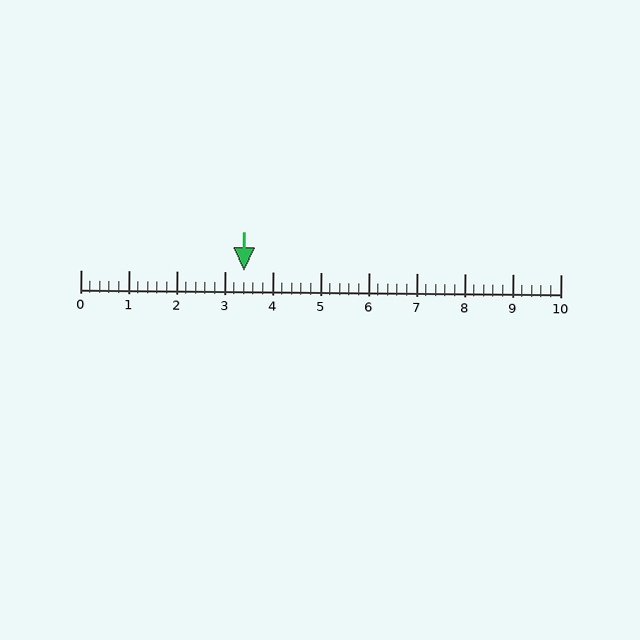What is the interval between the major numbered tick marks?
The major tick marks are spaced 1 units apart.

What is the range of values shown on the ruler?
The ruler shows values from 0 to 10.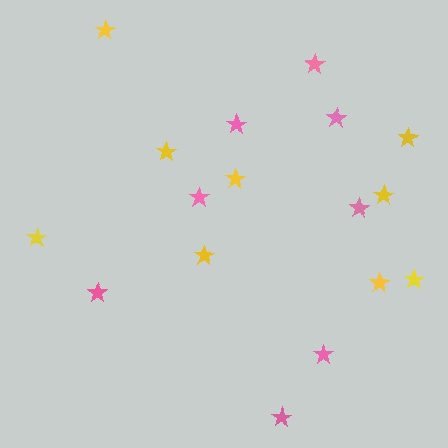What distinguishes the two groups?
There are 2 groups: one group of pink stars (8) and one group of yellow stars (9).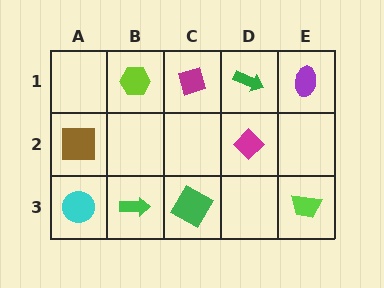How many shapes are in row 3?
4 shapes.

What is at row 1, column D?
A green arrow.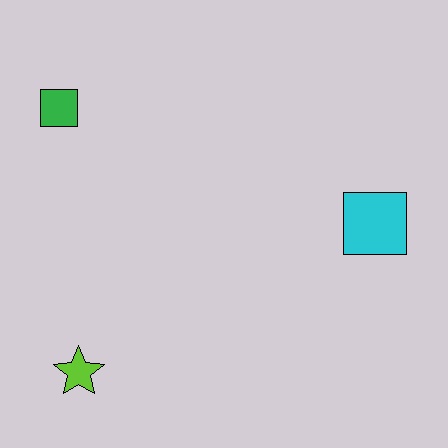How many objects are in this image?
There are 3 objects.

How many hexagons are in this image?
There are no hexagons.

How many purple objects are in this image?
There are no purple objects.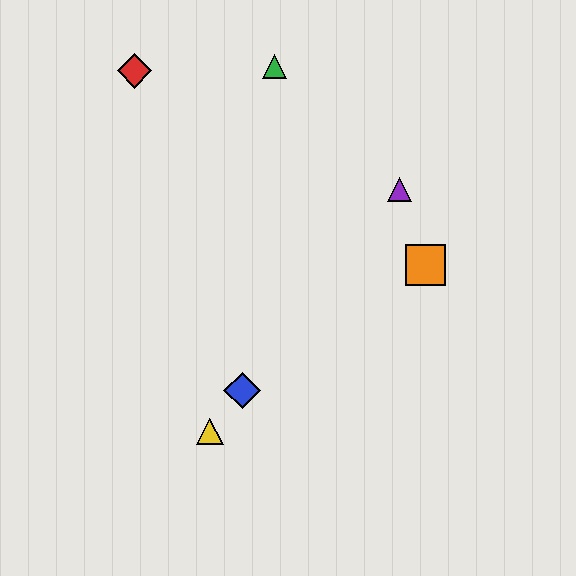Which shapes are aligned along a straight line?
The blue diamond, the yellow triangle, the purple triangle are aligned along a straight line.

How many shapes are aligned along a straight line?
3 shapes (the blue diamond, the yellow triangle, the purple triangle) are aligned along a straight line.